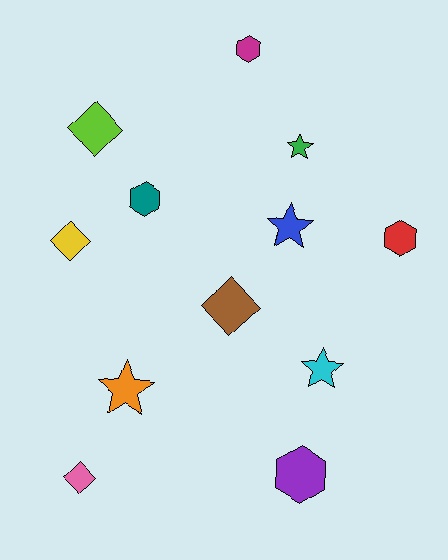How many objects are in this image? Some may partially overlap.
There are 12 objects.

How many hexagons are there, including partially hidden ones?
There are 4 hexagons.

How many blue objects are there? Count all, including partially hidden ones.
There is 1 blue object.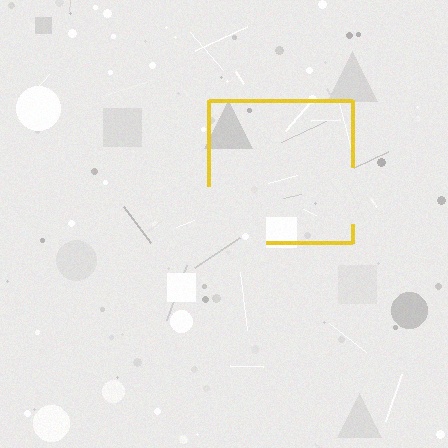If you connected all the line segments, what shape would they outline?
They would outline a square.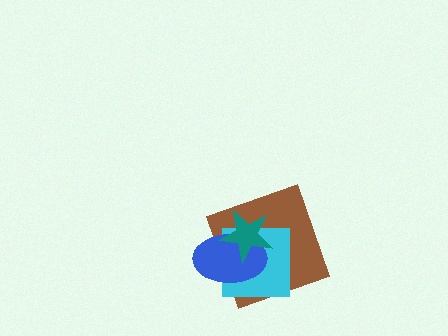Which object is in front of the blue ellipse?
The teal star is in front of the blue ellipse.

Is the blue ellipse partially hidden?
Yes, it is partially covered by another shape.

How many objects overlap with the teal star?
3 objects overlap with the teal star.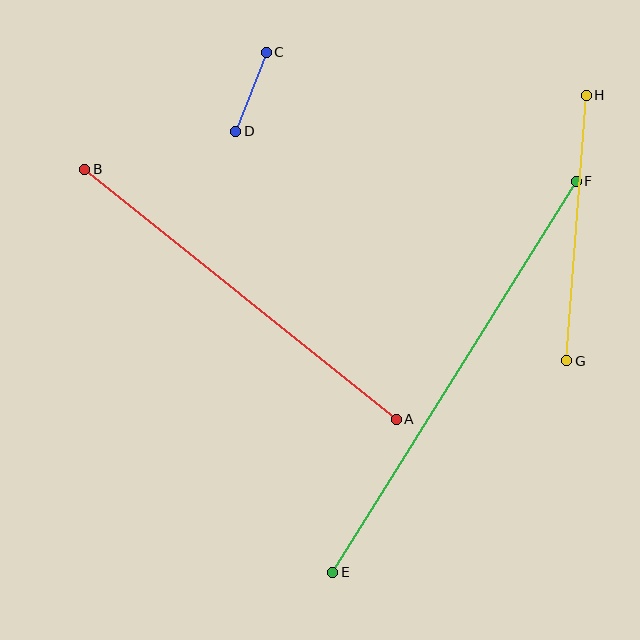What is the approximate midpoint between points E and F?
The midpoint is at approximately (455, 377) pixels.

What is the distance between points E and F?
The distance is approximately 461 pixels.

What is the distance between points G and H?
The distance is approximately 266 pixels.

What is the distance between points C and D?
The distance is approximately 84 pixels.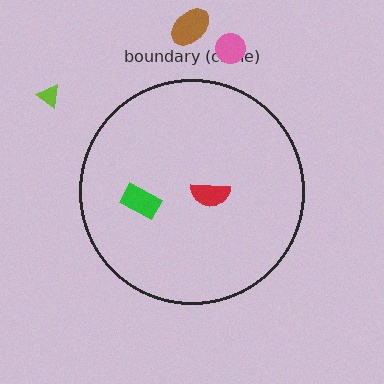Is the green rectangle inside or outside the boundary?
Inside.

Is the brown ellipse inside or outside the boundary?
Outside.